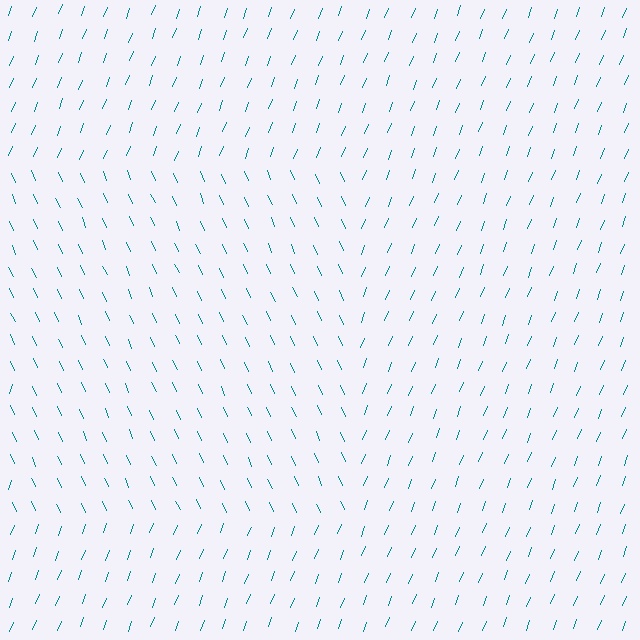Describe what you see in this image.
The image is filled with small teal line segments. A rectangle region in the image has lines oriented differently from the surrounding lines, creating a visible texture boundary.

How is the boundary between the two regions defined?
The boundary is defined purely by a change in line orientation (approximately 45 degrees difference). All lines are the same color and thickness.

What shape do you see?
I see a rectangle.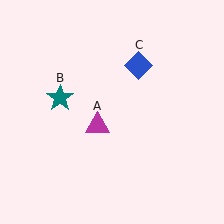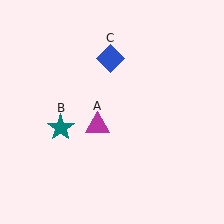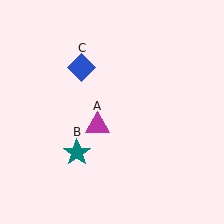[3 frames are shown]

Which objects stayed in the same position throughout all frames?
Magenta triangle (object A) remained stationary.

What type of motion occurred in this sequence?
The teal star (object B), blue diamond (object C) rotated counterclockwise around the center of the scene.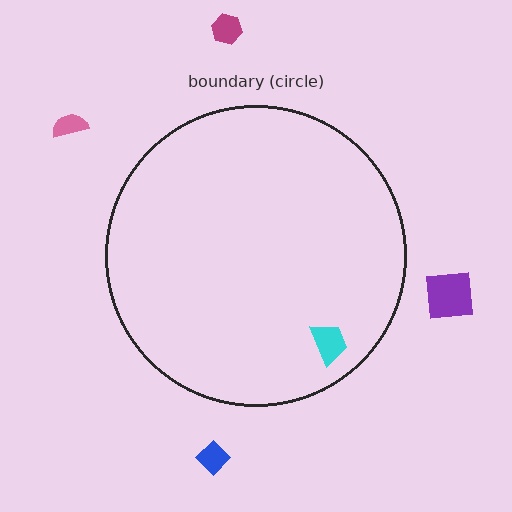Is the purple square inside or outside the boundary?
Outside.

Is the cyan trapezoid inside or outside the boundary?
Inside.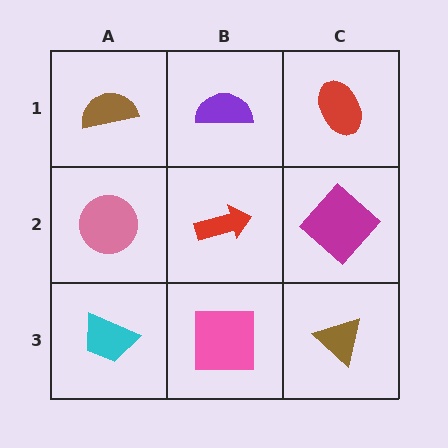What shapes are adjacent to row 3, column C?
A magenta diamond (row 2, column C), a pink square (row 3, column B).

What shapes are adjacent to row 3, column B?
A red arrow (row 2, column B), a cyan trapezoid (row 3, column A), a brown triangle (row 3, column C).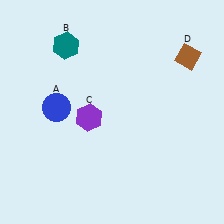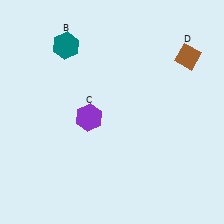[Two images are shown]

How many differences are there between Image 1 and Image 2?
There is 1 difference between the two images.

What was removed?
The blue circle (A) was removed in Image 2.